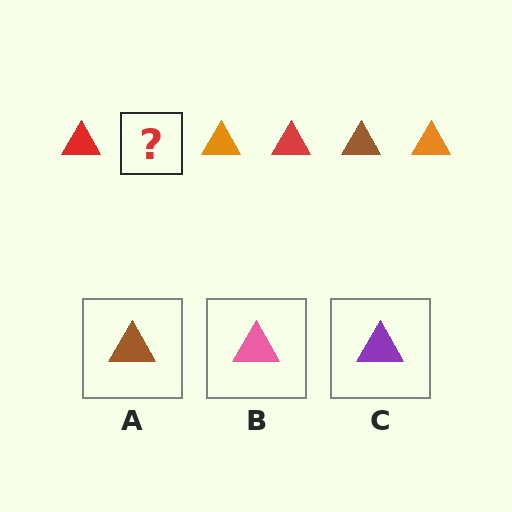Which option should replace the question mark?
Option A.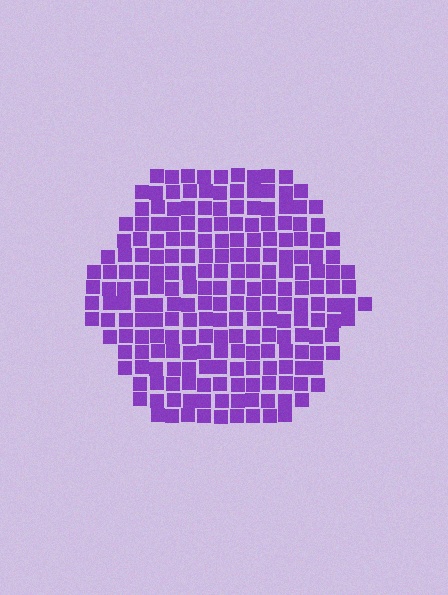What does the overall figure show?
The overall figure shows a hexagon.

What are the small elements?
The small elements are squares.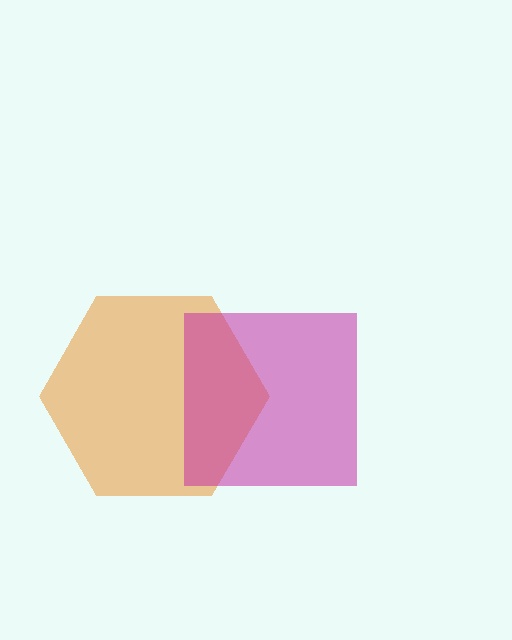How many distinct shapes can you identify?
There are 2 distinct shapes: an orange hexagon, a magenta square.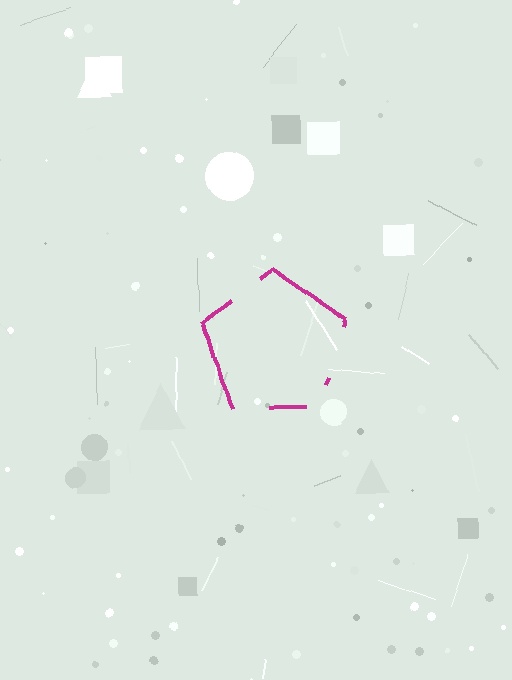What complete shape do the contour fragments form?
The contour fragments form a pentagon.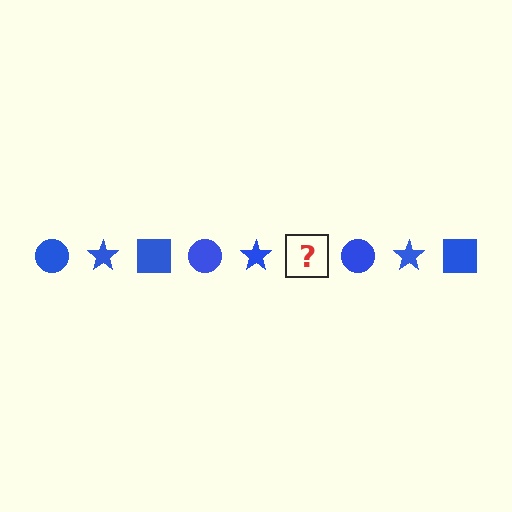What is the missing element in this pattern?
The missing element is a blue square.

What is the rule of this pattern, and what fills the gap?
The rule is that the pattern cycles through circle, star, square shapes in blue. The gap should be filled with a blue square.